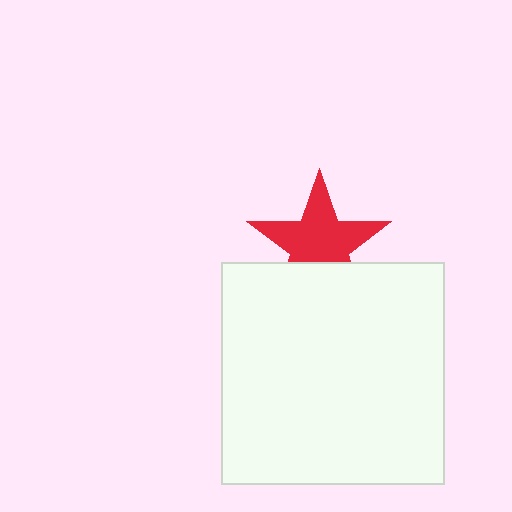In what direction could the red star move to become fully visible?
The red star could move up. That would shift it out from behind the white square entirely.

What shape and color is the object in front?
The object in front is a white square.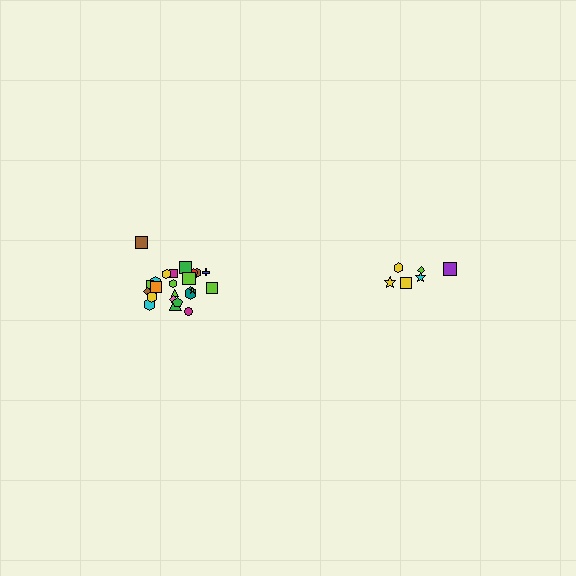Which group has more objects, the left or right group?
The left group.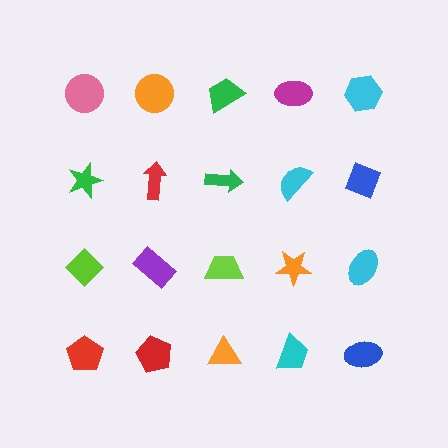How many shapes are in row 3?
5 shapes.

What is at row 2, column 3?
A green arrow.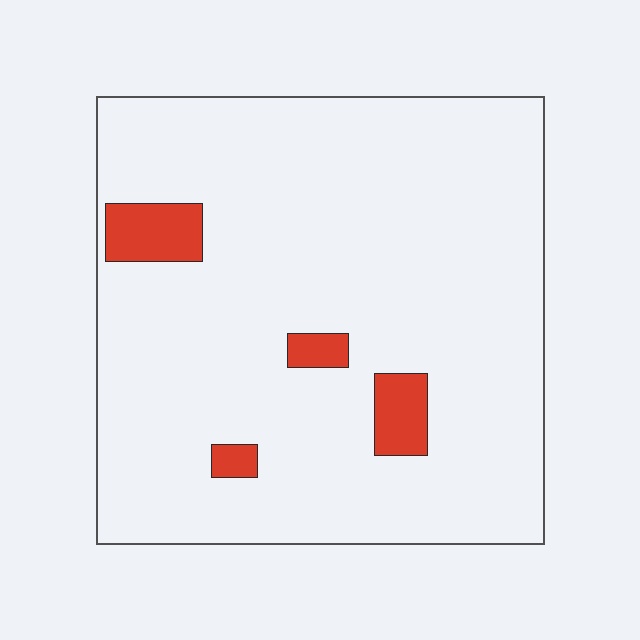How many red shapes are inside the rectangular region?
4.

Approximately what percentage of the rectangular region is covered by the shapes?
Approximately 5%.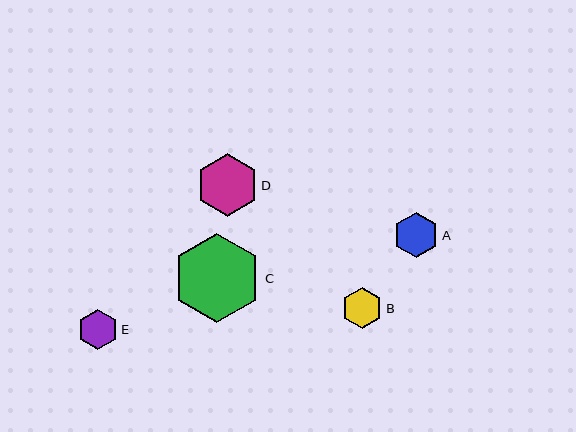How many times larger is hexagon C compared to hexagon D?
Hexagon C is approximately 1.4 times the size of hexagon D.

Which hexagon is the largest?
Hexagon C is the largest with a size of approximately 89 pixels.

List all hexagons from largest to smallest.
From largest to smallest: C, D, A, B, E.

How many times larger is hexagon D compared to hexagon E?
Hexagon D is approximately 1.5 times the size of hexagon E.